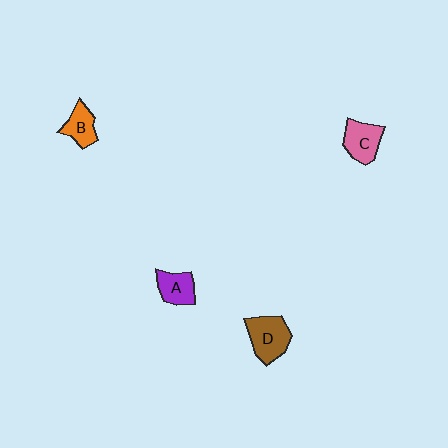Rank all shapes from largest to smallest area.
From largest to smallest: D (brown), C (pink), A (purple), B (orange).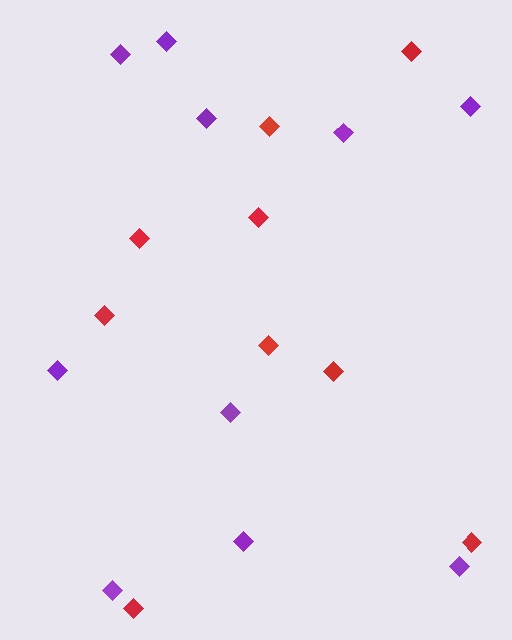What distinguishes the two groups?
There are 2 groups: one group of red diamonds (9) and one group of purple diamonds (10).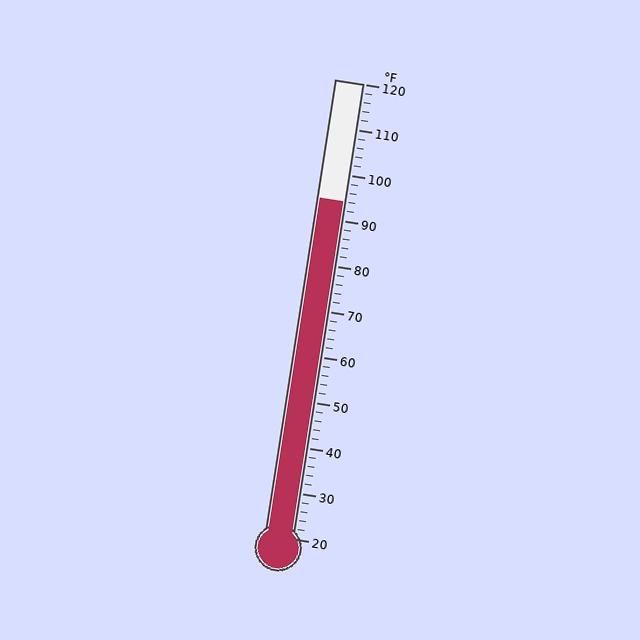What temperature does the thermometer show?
The thermometer shows approximately 94°F.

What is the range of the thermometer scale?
The thermometer scale ranges from 20°F to 120°F.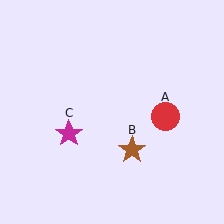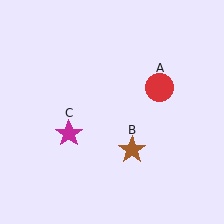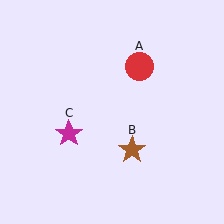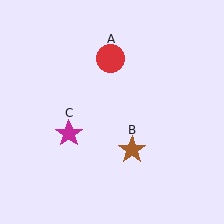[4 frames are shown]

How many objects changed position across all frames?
1 object changed position: red circle (object A).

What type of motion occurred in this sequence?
The red circle (object A) rotated counterclockwise around the center of the scene.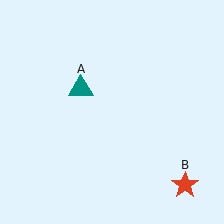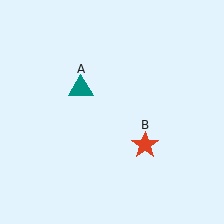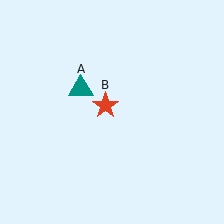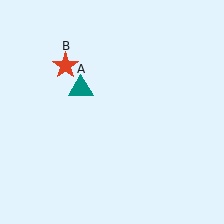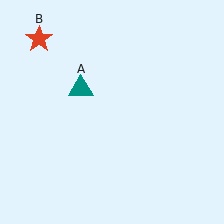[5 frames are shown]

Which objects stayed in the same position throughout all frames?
Teal triangle (object A) remained stationary.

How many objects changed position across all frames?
1 object changed position: red star (object B).